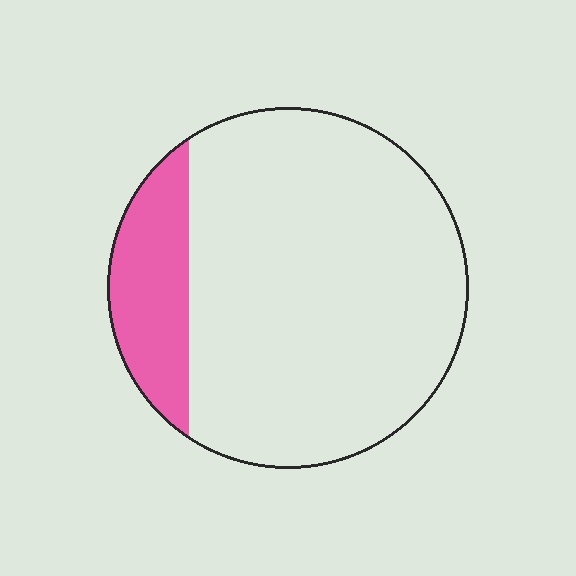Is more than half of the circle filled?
No.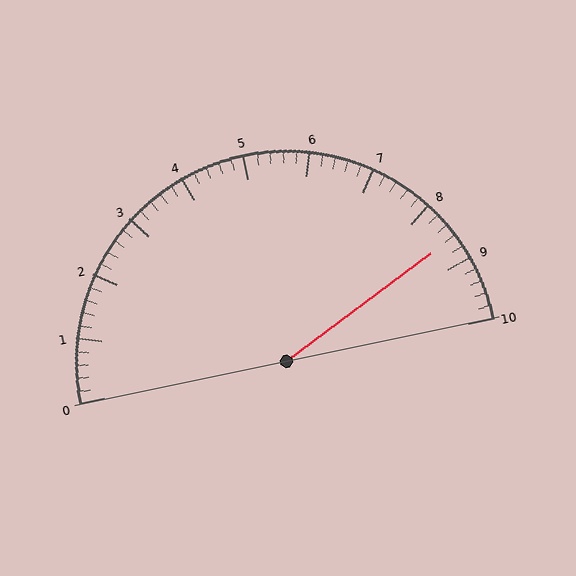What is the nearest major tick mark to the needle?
The nearest major tick mark is 9.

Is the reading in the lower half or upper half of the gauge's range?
The reading is in the upper half of the range (0 to 10).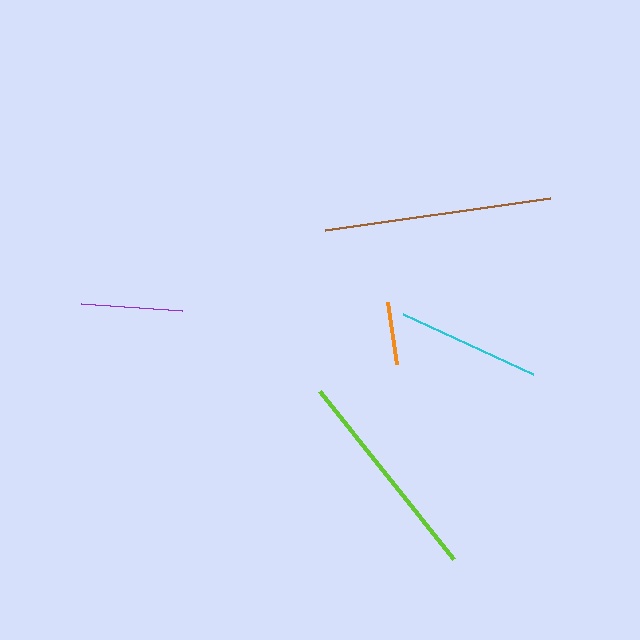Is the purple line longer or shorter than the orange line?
The purple line is longer than the orange line.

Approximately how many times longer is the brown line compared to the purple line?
The brown line is approximately 2.3 times the length of the purple line.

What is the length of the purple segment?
The purple segment is approximately 101 pixels long.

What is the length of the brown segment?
The brown segment is approximately 228 pixels long.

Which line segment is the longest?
The brown line is the longest at approximately 228 pixels.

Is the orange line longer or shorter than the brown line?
The brown line is longer than the orange line.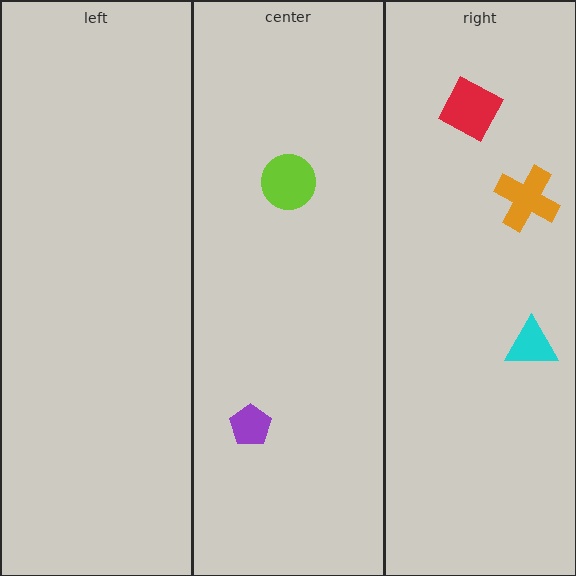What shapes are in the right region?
The red square, the orange cross, the cyan triangle.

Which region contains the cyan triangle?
The right region.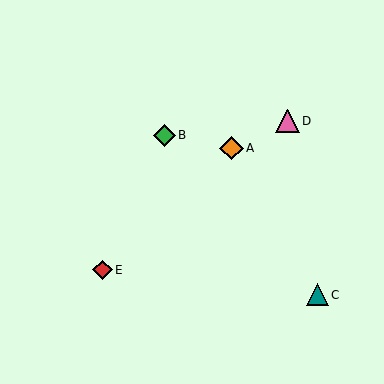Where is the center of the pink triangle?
The center of the pink triangle is at (288, 121).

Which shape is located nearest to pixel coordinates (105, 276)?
The red diamond (labeled E) at (102, 270) is nearest to that location.